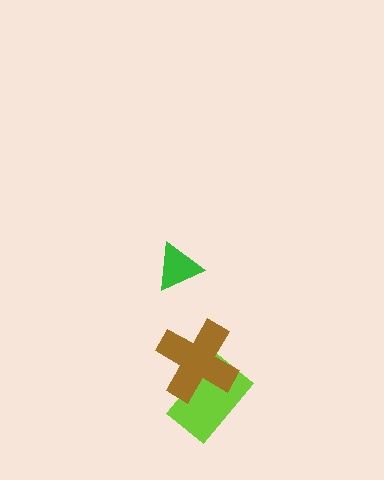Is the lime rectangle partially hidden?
Yes, it is partially covered by another shape.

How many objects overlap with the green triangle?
0 objects overlap with the green triangle.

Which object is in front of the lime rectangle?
The brown cross is in front of the lime rectangle.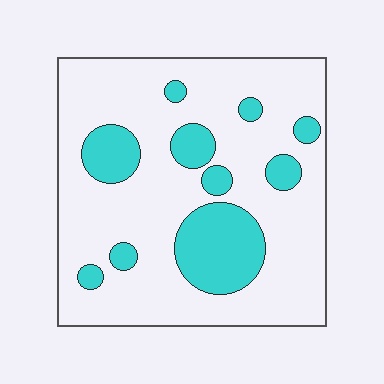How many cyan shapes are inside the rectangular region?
10.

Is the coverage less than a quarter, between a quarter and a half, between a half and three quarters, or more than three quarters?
Less than a quarter.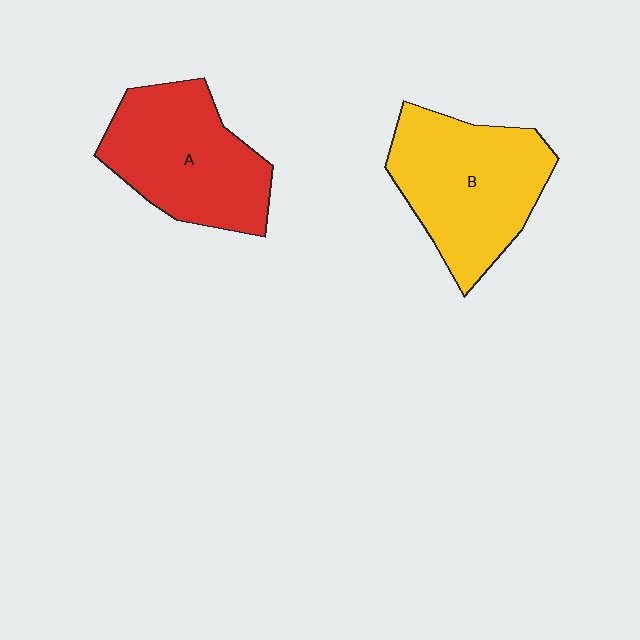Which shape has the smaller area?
Shape A (red).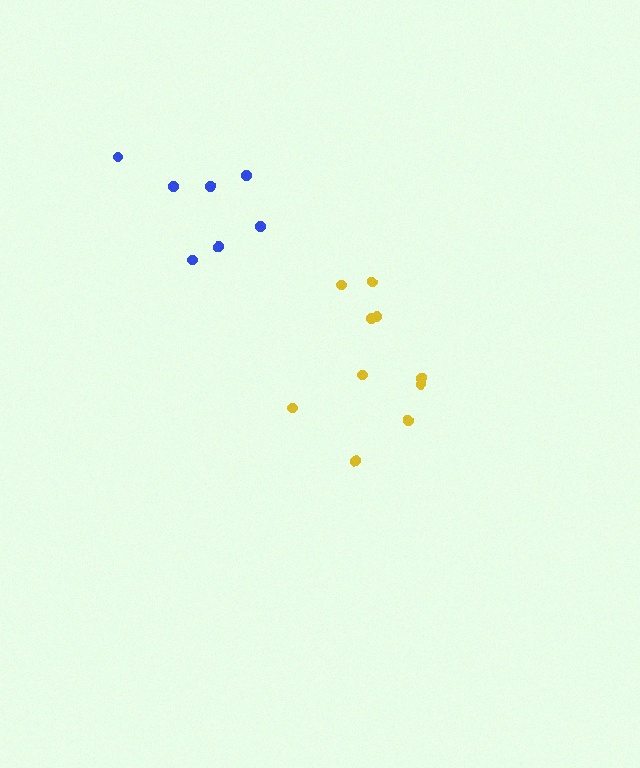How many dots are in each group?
Group 1: 7 dots, Group 2: 10 dots (17 total).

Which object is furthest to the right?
The yellow cluster is rightmost.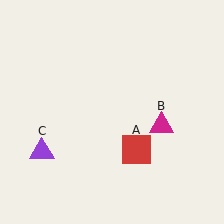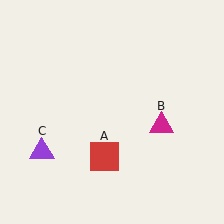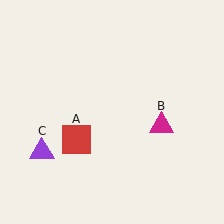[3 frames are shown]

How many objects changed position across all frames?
1 object changed position: red square (object A).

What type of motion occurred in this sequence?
The red square (object A) rotated clockwise around the center of the scene.